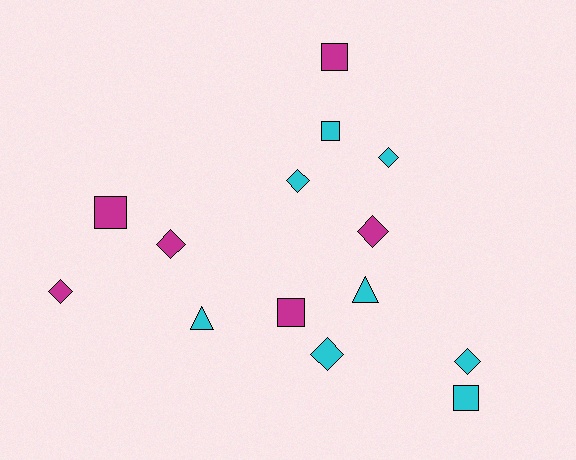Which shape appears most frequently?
Diamond, with 7 objects.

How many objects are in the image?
There are 14 objects.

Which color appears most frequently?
Cyan, with 8 objects.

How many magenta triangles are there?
There are no magenta triangles.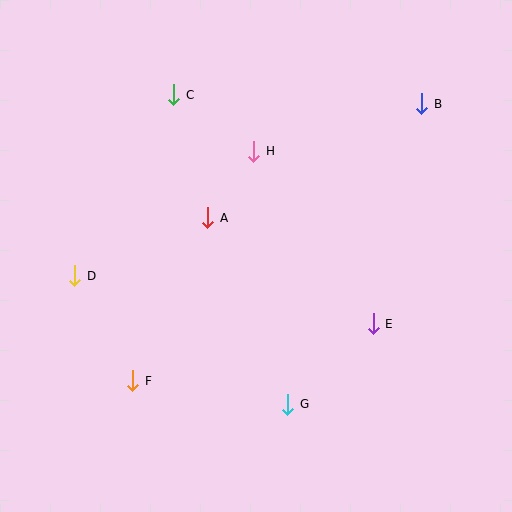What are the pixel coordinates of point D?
Point D is at (75, 276).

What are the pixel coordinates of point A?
Point A is at (208, 218).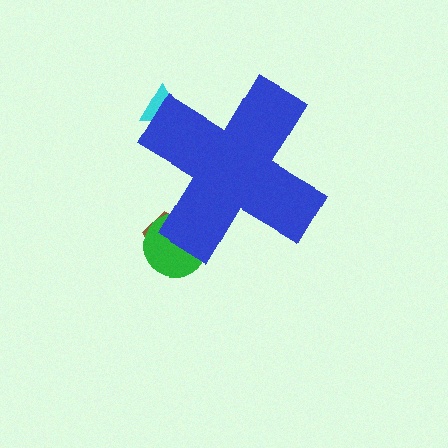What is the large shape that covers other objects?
A blue cross.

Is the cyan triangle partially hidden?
Yes, the cyan triangle is partially hidden behind the blue cross.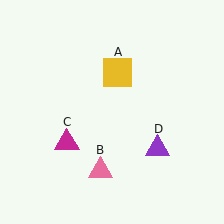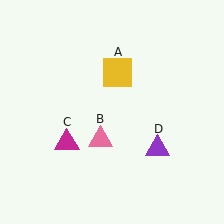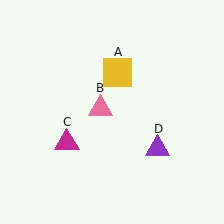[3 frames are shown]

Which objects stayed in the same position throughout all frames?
Yellow square (object A) and magenta triangle (object C) and purple triangle (object D) remained stationary.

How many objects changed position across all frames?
1 object changed position: pink triangle (object B).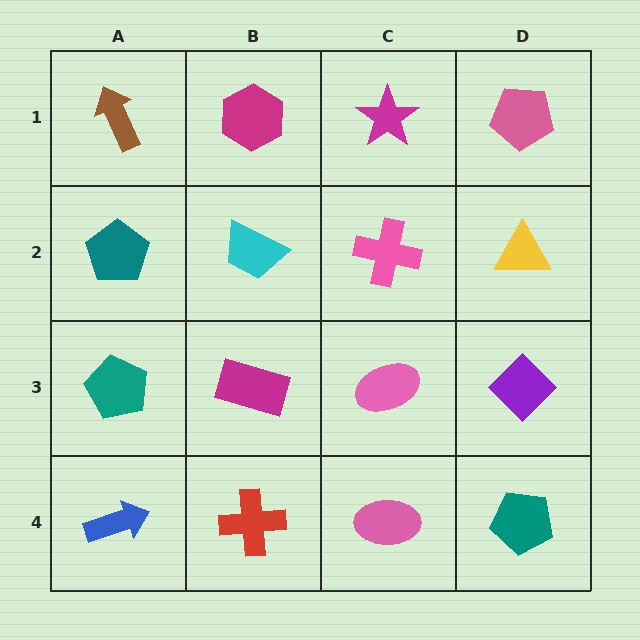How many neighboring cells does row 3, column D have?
3.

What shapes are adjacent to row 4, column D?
A purple diamond (row 3, column D), a pink ellipse (row 4, column C).